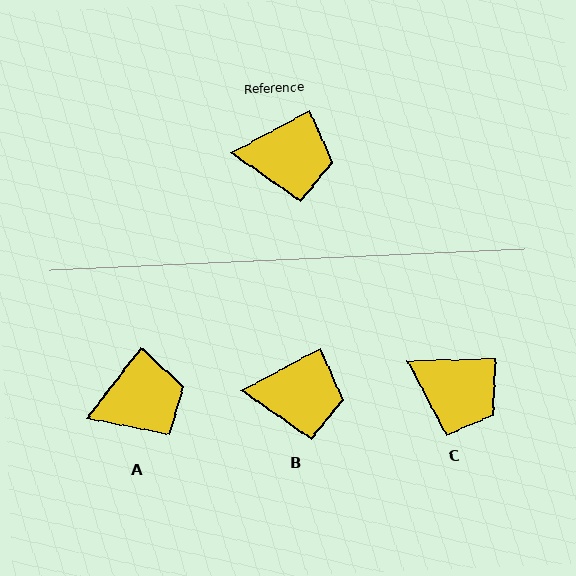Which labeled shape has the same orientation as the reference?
B.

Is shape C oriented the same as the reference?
No, it is off by about 27 degrees.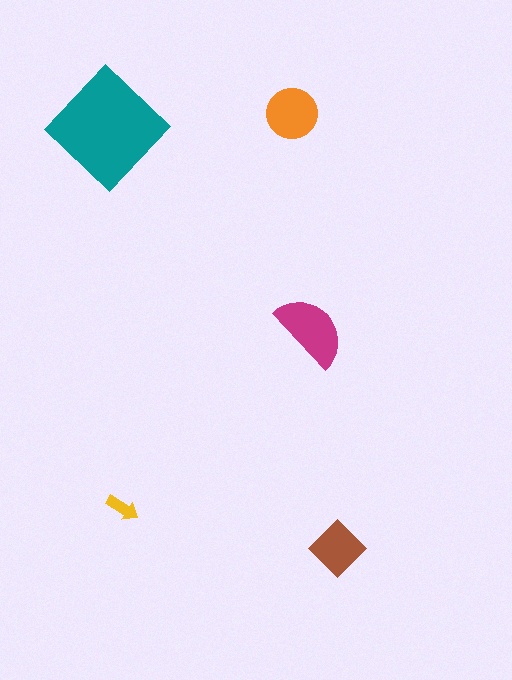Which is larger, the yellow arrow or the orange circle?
The orange circle.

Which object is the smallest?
The yellow arrow.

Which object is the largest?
The teal diamond.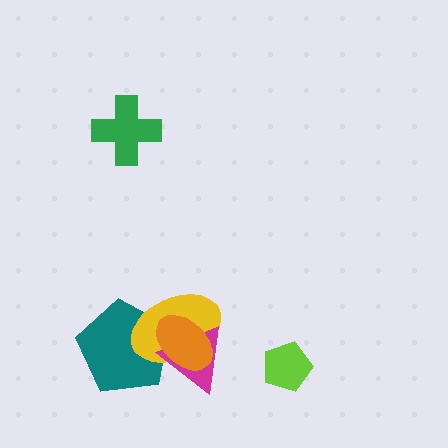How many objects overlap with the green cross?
0 objects overlap with the green cross.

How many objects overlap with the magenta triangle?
3 objects overlap with the magenta triangle.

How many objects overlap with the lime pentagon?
0 objects overlap with the lime pentagon.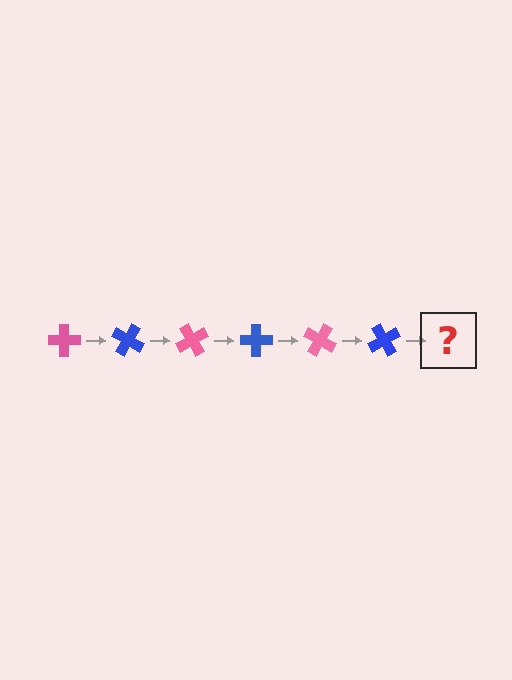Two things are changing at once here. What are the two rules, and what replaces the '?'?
The two rules are that it rotates 30 degrees each step and the color cycles through pink and blue. The '?' should be a pink cross, rotated 180 degrees from the start.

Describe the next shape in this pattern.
It should be a pink cross, rotated 180 degrees from the start.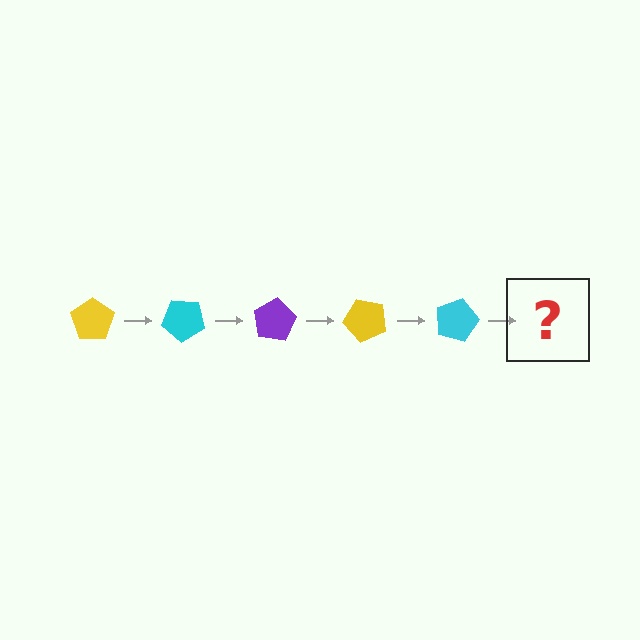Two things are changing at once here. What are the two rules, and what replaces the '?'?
The two rules are that it rotates 40 degrees each step and the color cycles through yellow, cyan, and purple. The '?' should be a purple pentagon, rotated 200 degrees from the start.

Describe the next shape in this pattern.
It should be a purple pentagon, rotated 200 degrees from the start.